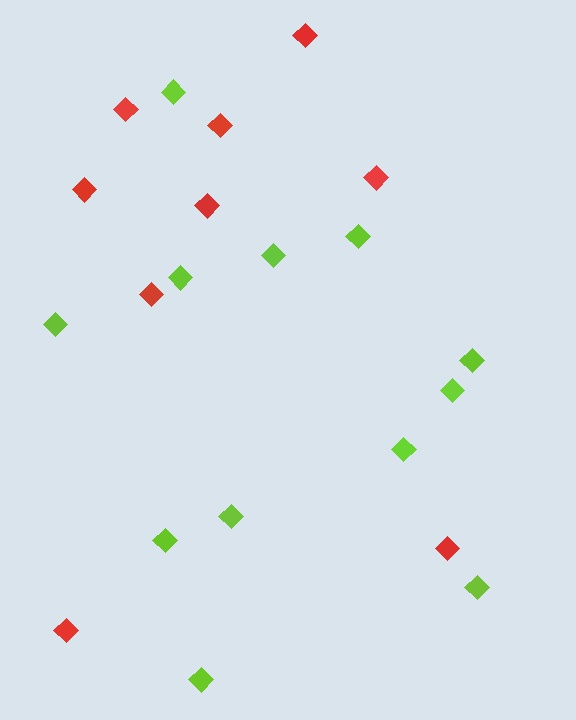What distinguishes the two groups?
There are 2 groups: one group of red diamonds (9) and one group of lime diamonds (12).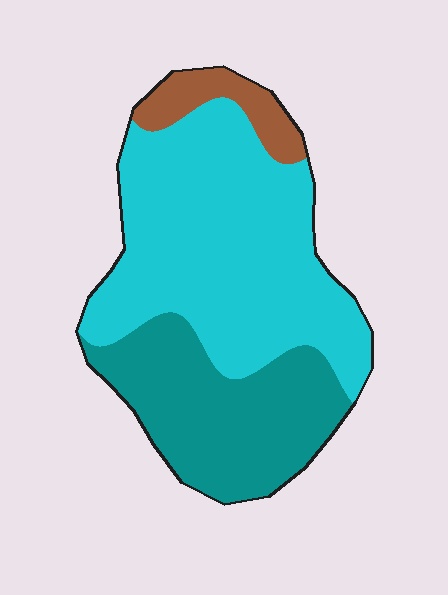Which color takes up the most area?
Cyan, at roughly 60%.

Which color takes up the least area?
Brown, at roughly 10%.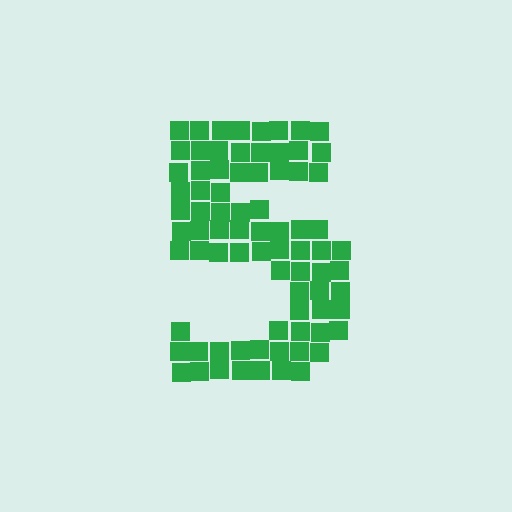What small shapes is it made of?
It is made of small squares.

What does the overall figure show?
The overall figure shows the digit 5.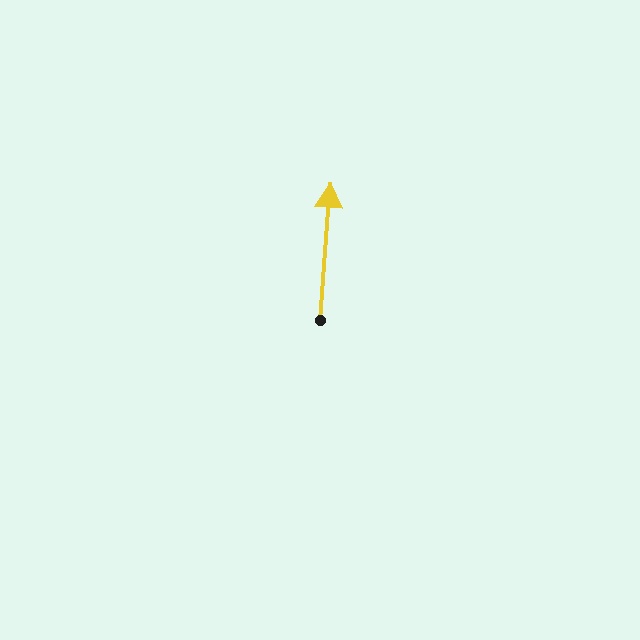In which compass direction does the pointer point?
North.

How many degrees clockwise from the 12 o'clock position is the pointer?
Approximately 4 degrees.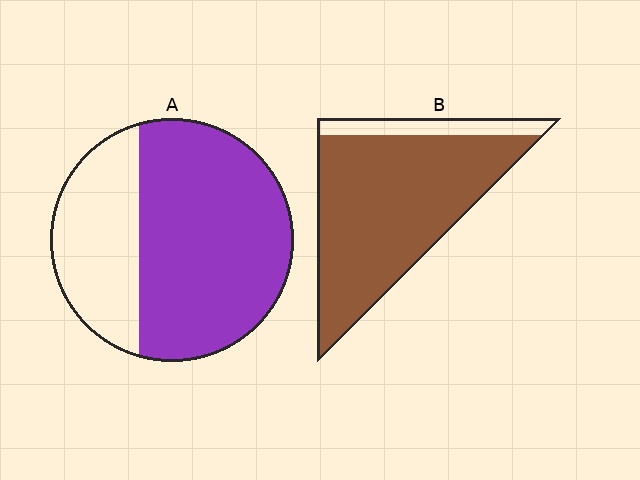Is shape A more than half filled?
Yes.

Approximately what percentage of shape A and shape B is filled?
A is approximately 65% and B is approximately 85%.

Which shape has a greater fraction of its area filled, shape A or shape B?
Shape B.